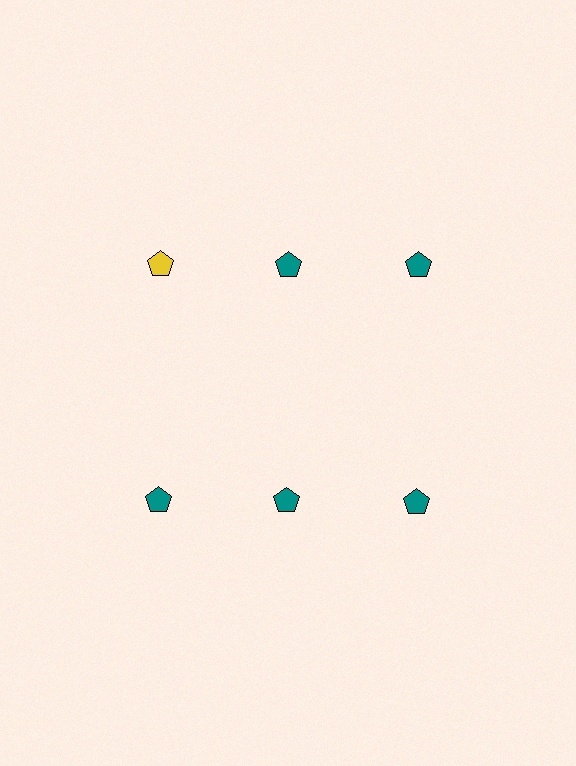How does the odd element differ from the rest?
It has a different color: yellow instead of teal.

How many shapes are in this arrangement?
There are 6 shapes arranged in a grid pattern.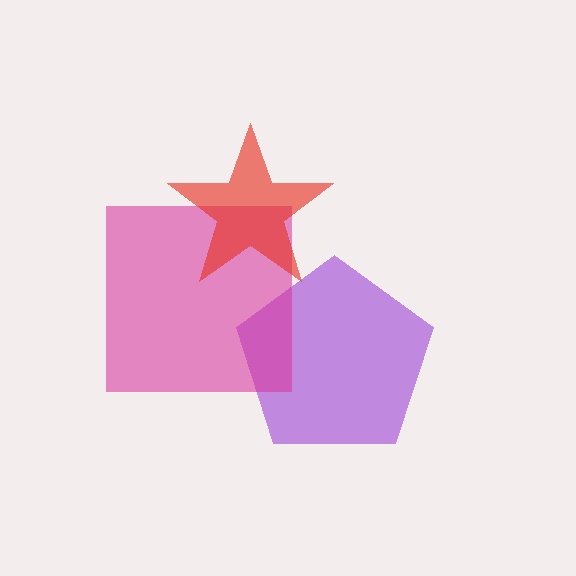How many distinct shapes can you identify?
There are 3 distinct shapes: a purple pentagon, a magenta square, a red star.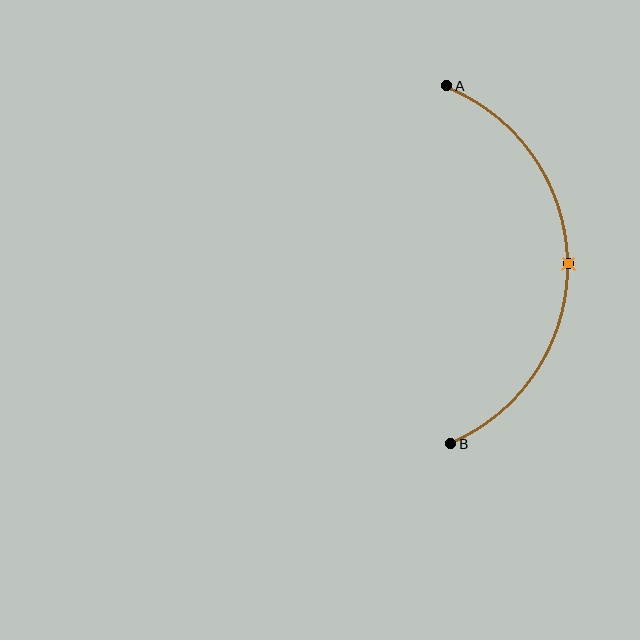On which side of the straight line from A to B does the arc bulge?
The arc bulges to the right of the straight line connecting A and B.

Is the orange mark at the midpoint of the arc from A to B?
Yes. The orange mark lies on the arc at equal arc-length from both A and B — it is the arc midpoint.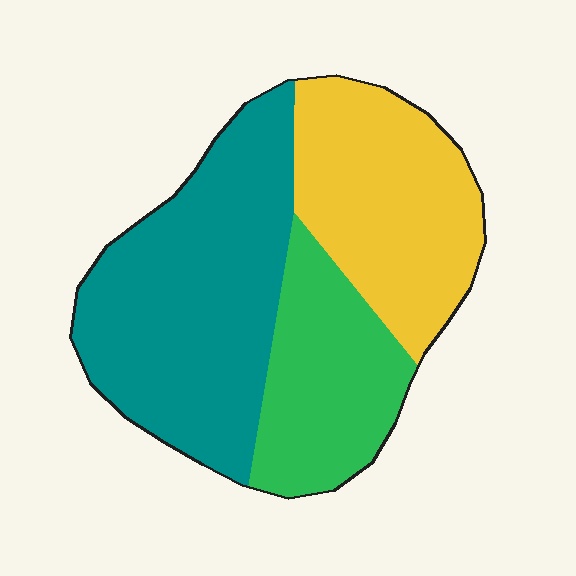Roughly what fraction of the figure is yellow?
Yellow takes up about one third (1/3) of the figure.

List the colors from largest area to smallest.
From largest to smallest: teal, yellow, green.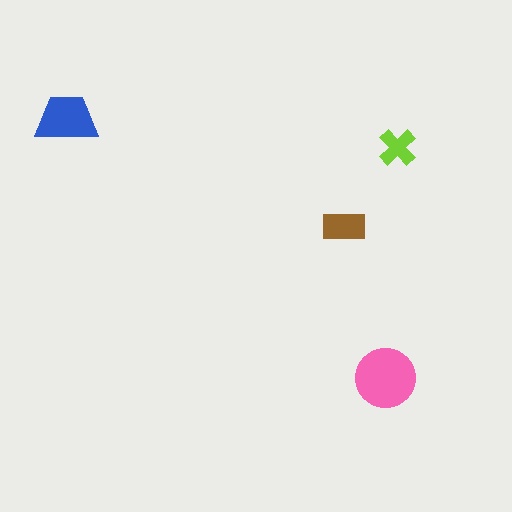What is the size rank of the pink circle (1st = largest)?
1st.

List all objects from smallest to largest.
The lime cross, the brown rectangle, the blue trapezoid, the pink circle.